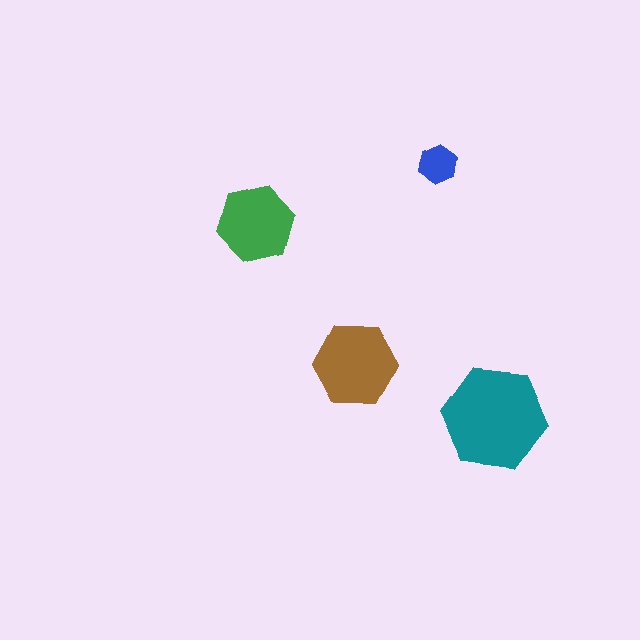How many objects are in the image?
There are 4 objects in the image.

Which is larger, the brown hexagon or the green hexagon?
The brown one.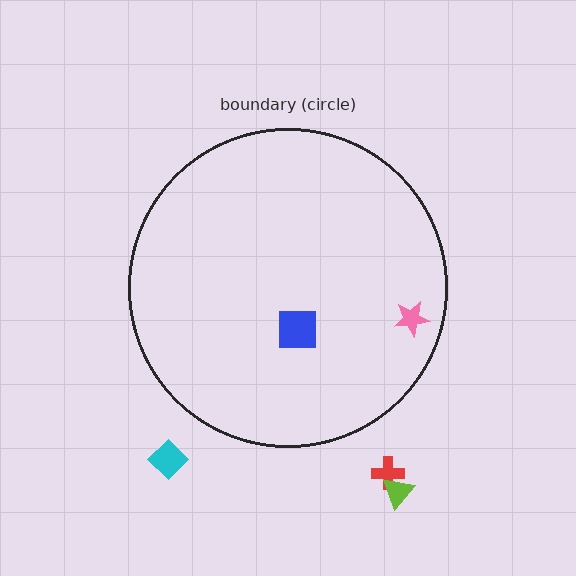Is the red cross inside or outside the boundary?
Outside.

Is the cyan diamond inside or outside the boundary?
Outside.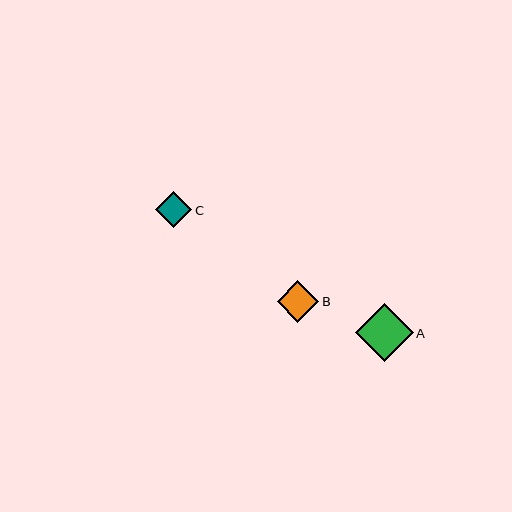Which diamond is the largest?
Diamond A is the largest with a size of approximately 58 pixels.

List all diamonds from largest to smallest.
From largest to smallest: A, B, C.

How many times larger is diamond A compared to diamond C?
Diamond A is approximately 1.6 times the size of diamond C.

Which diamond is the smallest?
Diamond C is the smallest with a size of approximately 36 pixels.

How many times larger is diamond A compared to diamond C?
Diamond A is approximately 1.6 times the size of diamond C.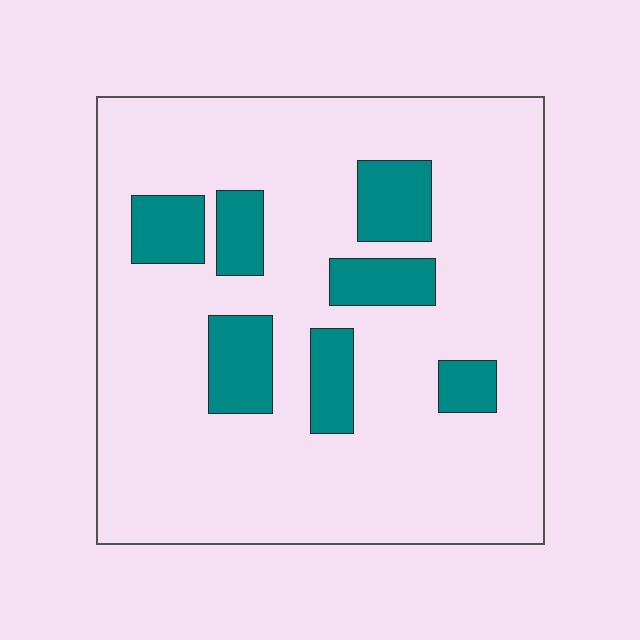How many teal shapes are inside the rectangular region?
7.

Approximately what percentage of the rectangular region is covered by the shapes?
Approximately 15%.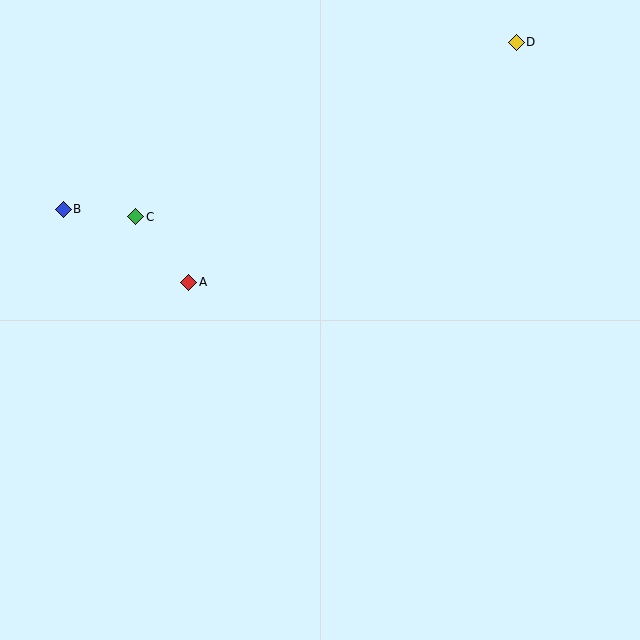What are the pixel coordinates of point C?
Point C is at (136, 217).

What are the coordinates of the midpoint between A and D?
The midpoint between A and D is at (353, 162).